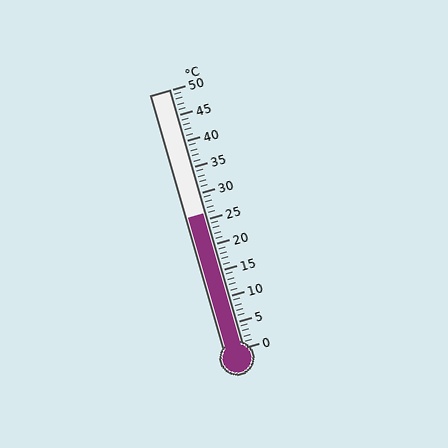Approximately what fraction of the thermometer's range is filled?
The thermometer is filled to approximately 50% of its range.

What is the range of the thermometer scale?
The thermometer scale ranges from 0°C to 50°C.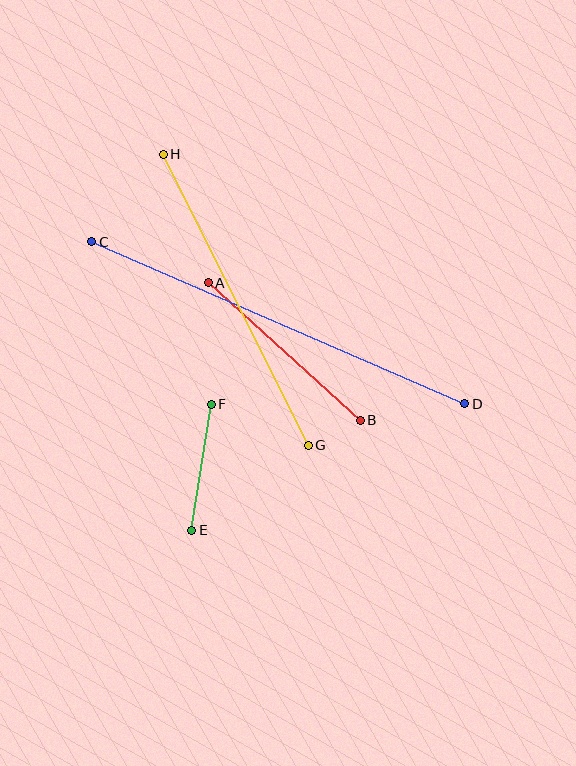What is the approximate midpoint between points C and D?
The midpoint is at approximately (278, 323) pixels.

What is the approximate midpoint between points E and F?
The midpoint is at approximately (202, 467) pixels.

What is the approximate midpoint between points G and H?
The midpoint is at approximately (236, 300) pixels.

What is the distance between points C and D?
The distance is approximately 407 pixels.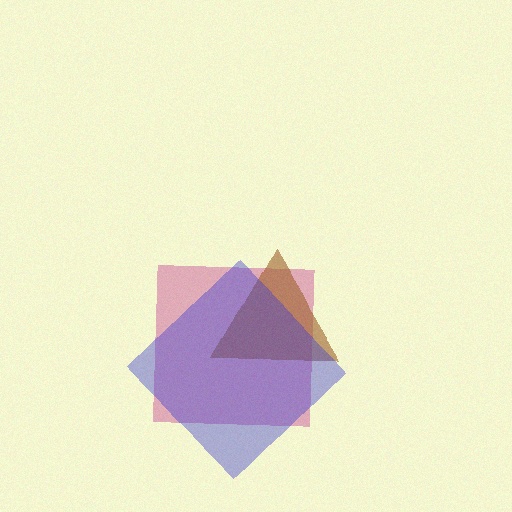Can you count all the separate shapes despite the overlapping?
Yes, there are 3 separate shapes.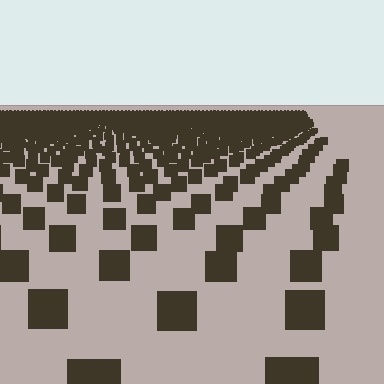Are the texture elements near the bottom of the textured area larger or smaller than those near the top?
Larger. Near the bottom, elements are closer to the viewer and appear at a bigger on-screen size.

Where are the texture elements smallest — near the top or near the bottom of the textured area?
Near the top.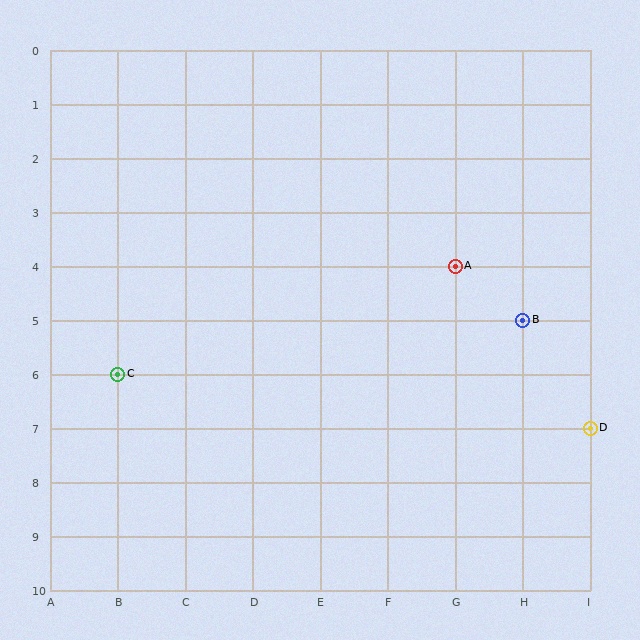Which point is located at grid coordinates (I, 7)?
Point D is at (I, 7).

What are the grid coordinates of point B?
Point B is at grid coordinates (H, 5).